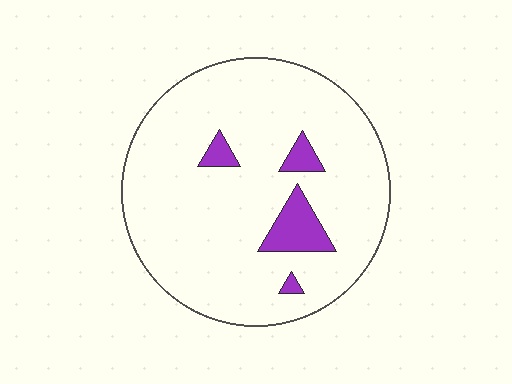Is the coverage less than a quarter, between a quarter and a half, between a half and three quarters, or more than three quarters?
Less than a quarter.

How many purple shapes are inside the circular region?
4.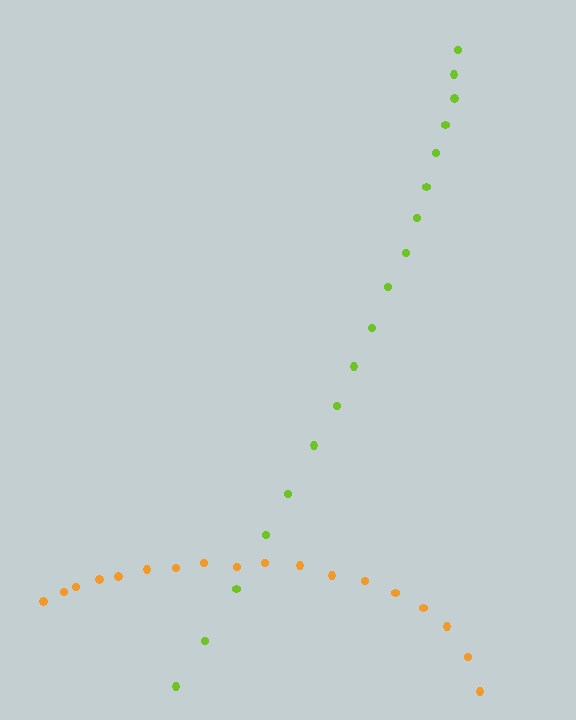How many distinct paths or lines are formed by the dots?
There are 2 distinct paths.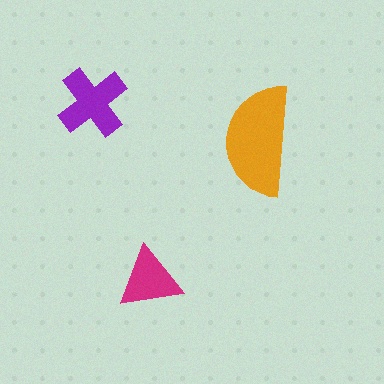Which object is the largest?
The orange semicircle.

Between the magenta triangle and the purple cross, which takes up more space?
The purple cross.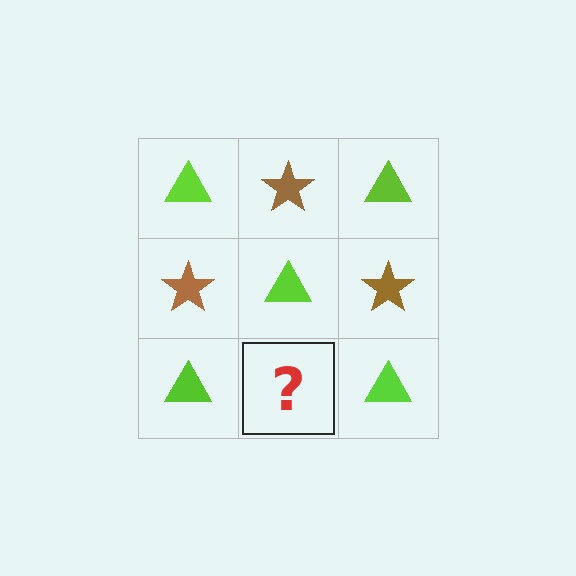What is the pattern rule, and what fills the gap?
The rule is that it alternates lime triangle and brown star in a checkerboard pattern. The gap should be filled with a brown star.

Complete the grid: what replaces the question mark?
The question mark should be replaced with a brown star.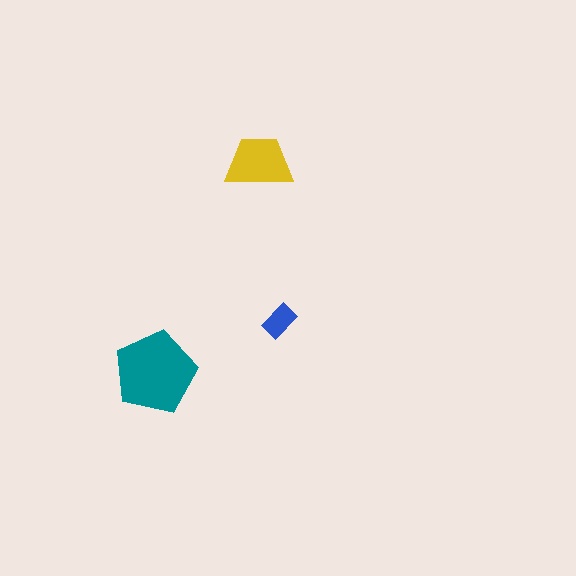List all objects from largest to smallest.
The teal pentagon, the yellow trapezoid, the blue rectangle.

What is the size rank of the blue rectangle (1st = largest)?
3rd.